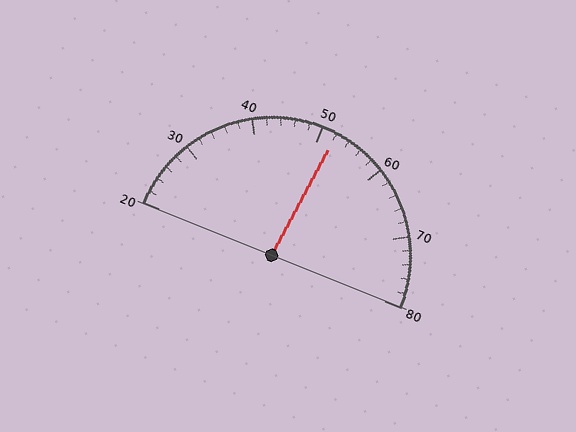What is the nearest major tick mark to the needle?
The nearest major tick mark is 50.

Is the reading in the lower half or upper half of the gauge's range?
The reading is in the upper half of the range (20 to 80).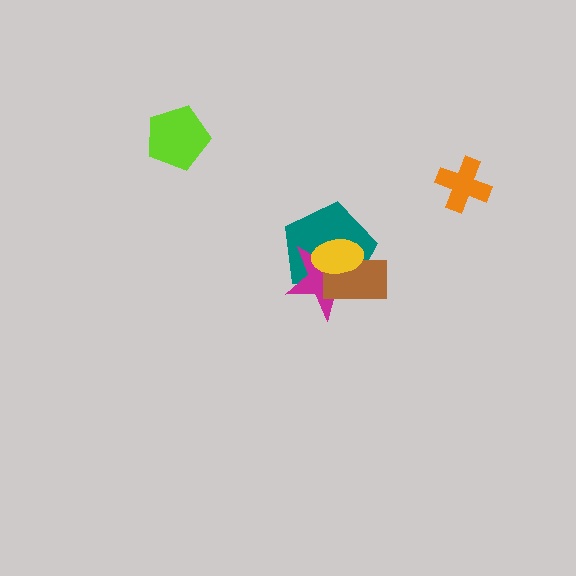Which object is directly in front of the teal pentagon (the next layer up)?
The magenta star is directly in front of the teal pentagon.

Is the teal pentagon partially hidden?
Yes, it is partially covered by another shape.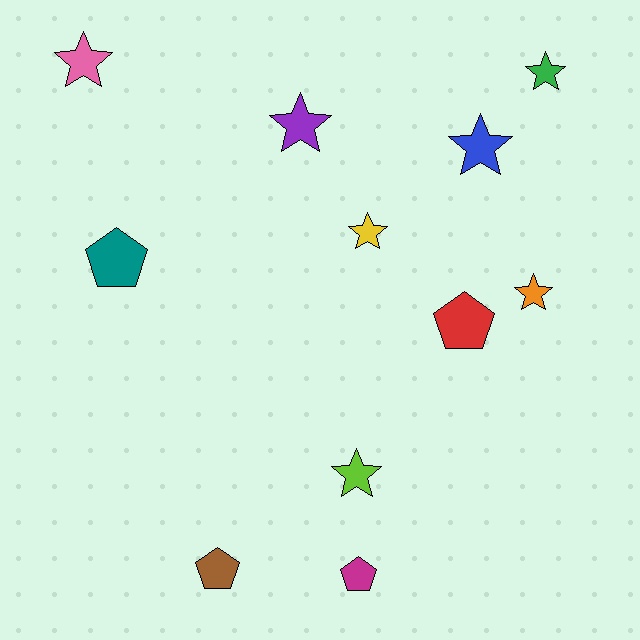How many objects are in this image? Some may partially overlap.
There are 11 objects.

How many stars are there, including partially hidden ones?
There are 7 stars.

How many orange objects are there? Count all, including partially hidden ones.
There is 1 orange object.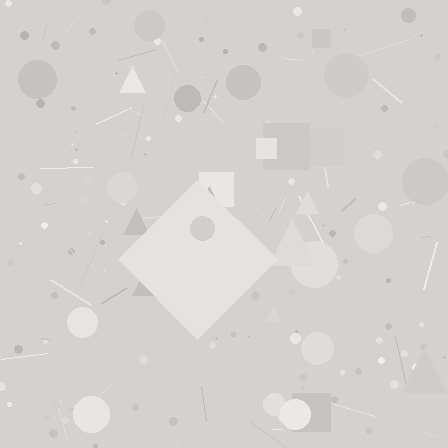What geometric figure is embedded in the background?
A diamond is embedded in the background.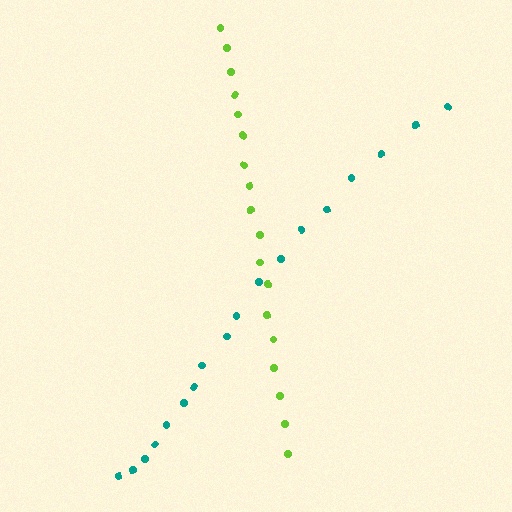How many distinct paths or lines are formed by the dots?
There are 2 distinct paths.